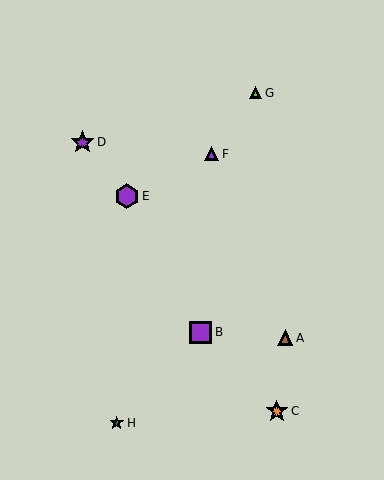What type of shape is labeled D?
Shape D is a purple star.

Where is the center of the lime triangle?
The center of the lime triangle is at (256, 93).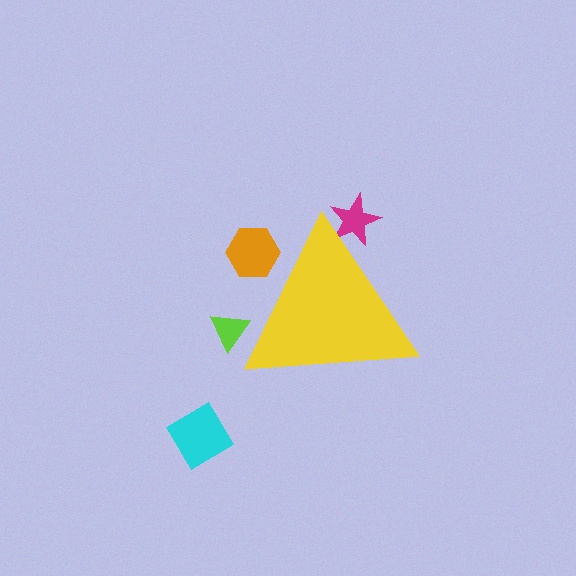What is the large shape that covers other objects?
A yellow triangle.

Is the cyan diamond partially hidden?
No, the cyan diamond is fully visible.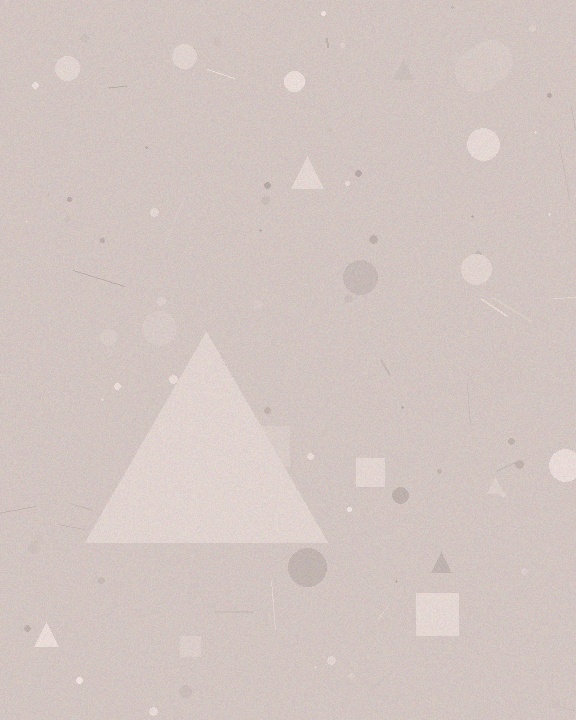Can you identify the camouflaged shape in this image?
The camouflaged shape is a triangle.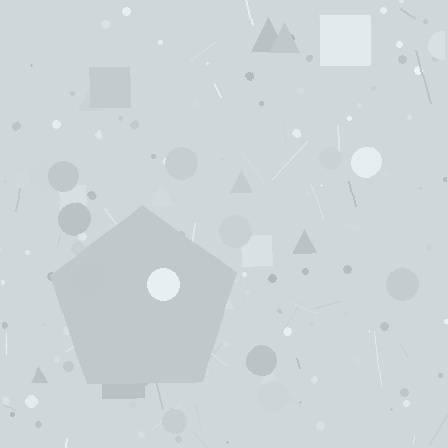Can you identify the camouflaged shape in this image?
The camouflaged shape is a pentagon.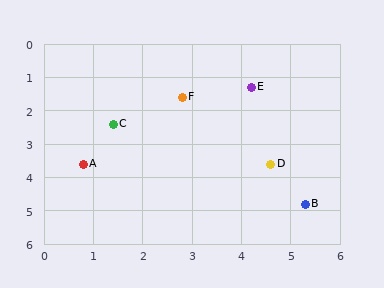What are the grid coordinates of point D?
Point D is at approximately (4.6, 3.6).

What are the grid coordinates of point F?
Point F is at approximately (2.8, 1.6).